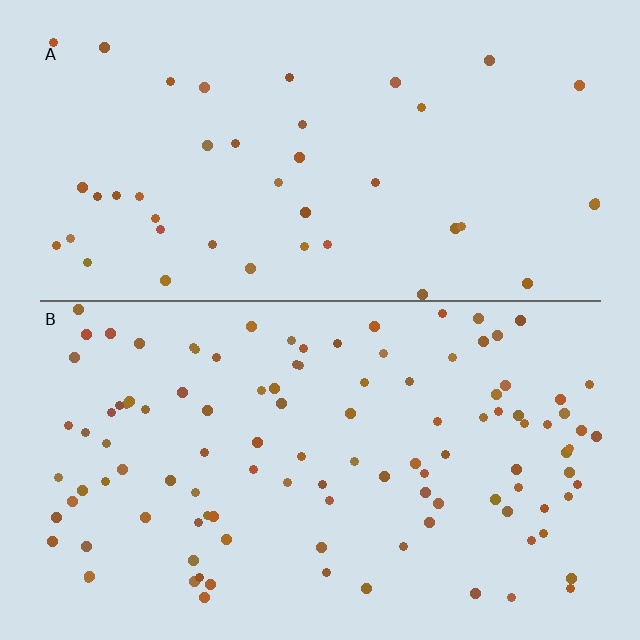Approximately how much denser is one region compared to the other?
Approximately 2.6× — region B over region A.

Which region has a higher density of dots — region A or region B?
B (the bottom).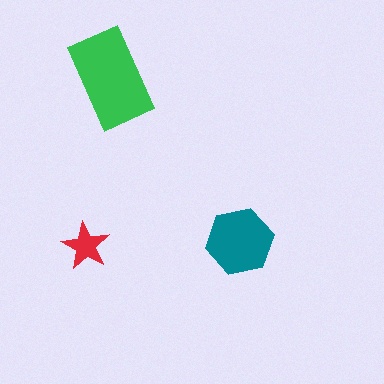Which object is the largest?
The green rectangle.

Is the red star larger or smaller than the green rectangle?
Smaller.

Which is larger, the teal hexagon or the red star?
The teal hexagon.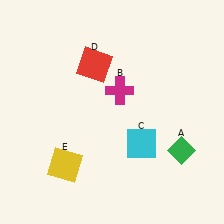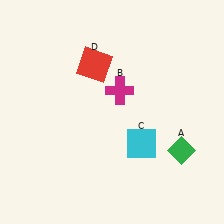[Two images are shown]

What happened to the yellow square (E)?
The yellow square (E) was removed in Image 2. It was in the bottom-left area of Image 1.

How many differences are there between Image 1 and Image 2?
There is 1 difference between the two images.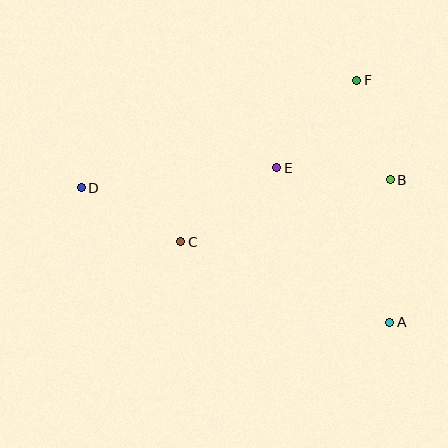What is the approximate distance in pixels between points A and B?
The distance between A and B is approximately 142 pixels.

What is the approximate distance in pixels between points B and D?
The distance between B and D is approximately 309 pixels.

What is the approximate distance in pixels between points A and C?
The distance between A and C is approximately 224 pixels.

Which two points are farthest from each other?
Points A and D are farthest from each other.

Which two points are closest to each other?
Points B and F are closest to each other.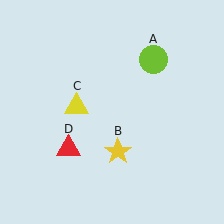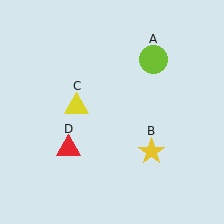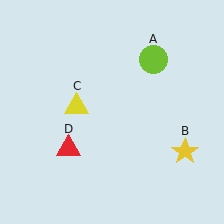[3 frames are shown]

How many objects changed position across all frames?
1 object changed position: yellow star (object B).